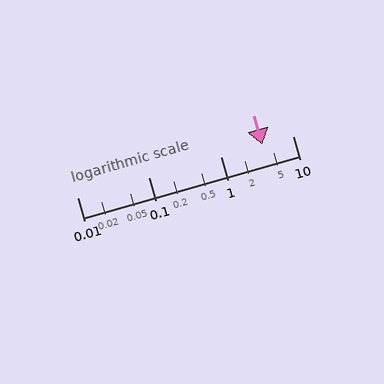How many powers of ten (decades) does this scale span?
The scale spans 3 decades, from 0.01 to 10.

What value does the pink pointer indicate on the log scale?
The pointer indicates approximately 3.8.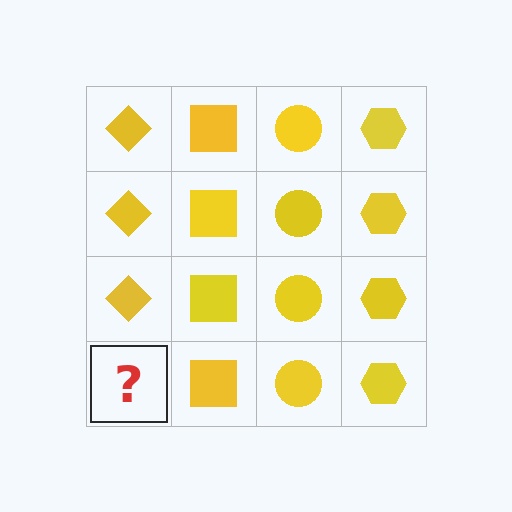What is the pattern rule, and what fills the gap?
The rule is that each column has a consistent shape. The gap should be filled with a yellow diamond.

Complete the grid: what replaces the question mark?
The question mark should be replaced with a yellow diamond.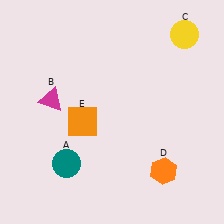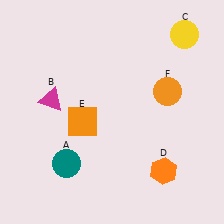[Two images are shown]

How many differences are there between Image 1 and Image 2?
There is 1 difference between the two images.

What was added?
An orange circle (F) was added in Image 2.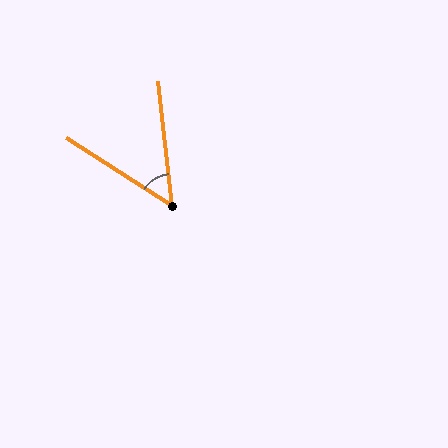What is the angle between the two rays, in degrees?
Approximately 51 degrees.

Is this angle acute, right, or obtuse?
It is acute.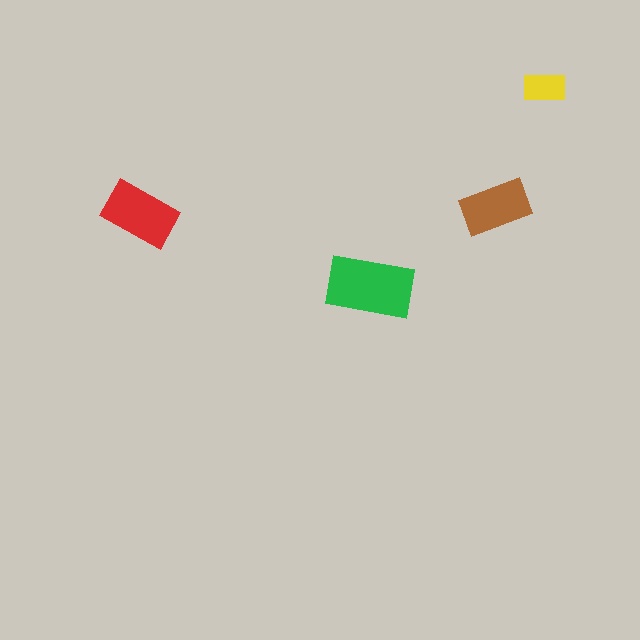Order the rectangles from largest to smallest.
the green one, the red one, the brown one, the yellow one.